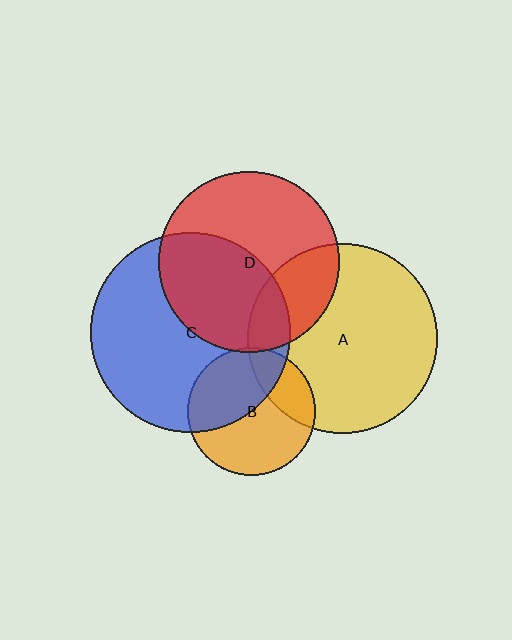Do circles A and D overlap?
Yes.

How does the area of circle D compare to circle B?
Approximately 2.0 times.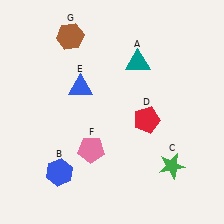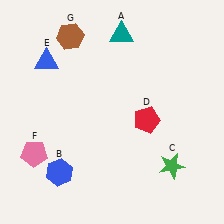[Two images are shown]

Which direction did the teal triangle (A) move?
The teal triangle (A) moved up.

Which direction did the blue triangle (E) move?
The blue triangle (E) moved left.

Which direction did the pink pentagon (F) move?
The pink pentagon (F) moved left.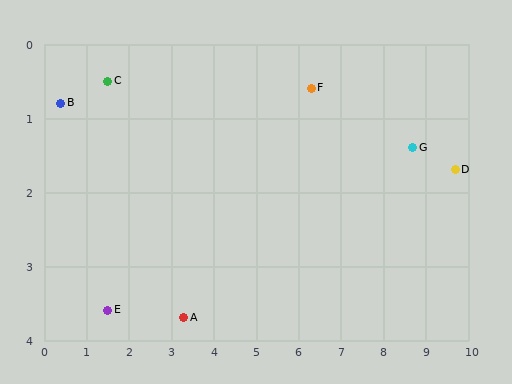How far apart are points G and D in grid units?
Points G and D are about 1.0 grid units apart.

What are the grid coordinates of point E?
Point E is at approximately (1.5, 3.6).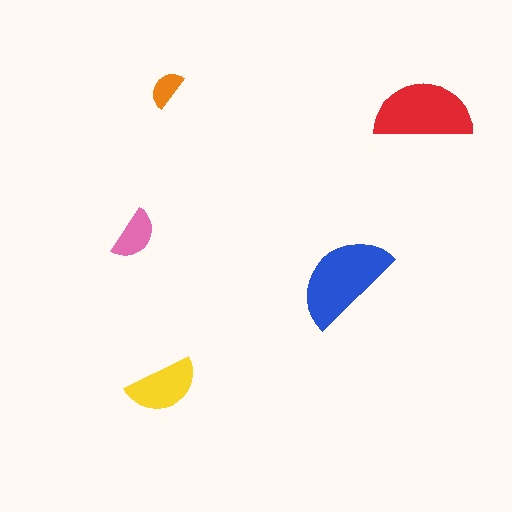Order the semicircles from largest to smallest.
the blue one, the red one, the yellow one, the pink one, the orange one.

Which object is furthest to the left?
The pink semicircle is leftmost.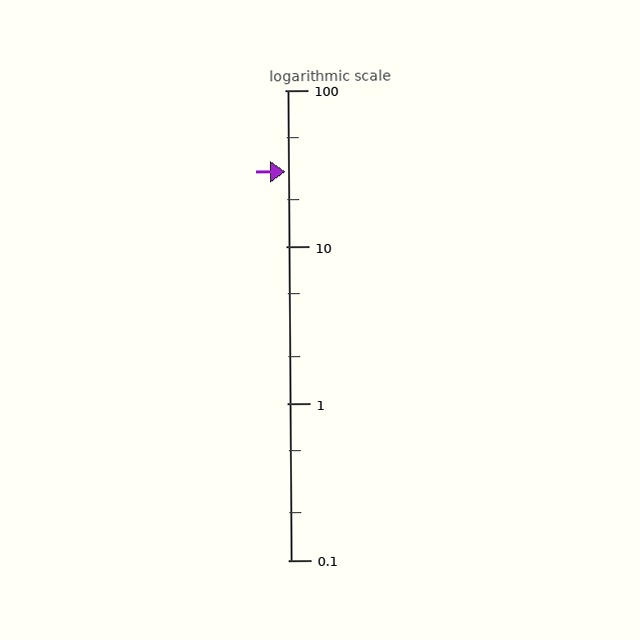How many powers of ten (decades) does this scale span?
The scale spans 3 decades, from 0.1 to 100.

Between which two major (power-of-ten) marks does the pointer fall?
The pointer is between 10 and 100.